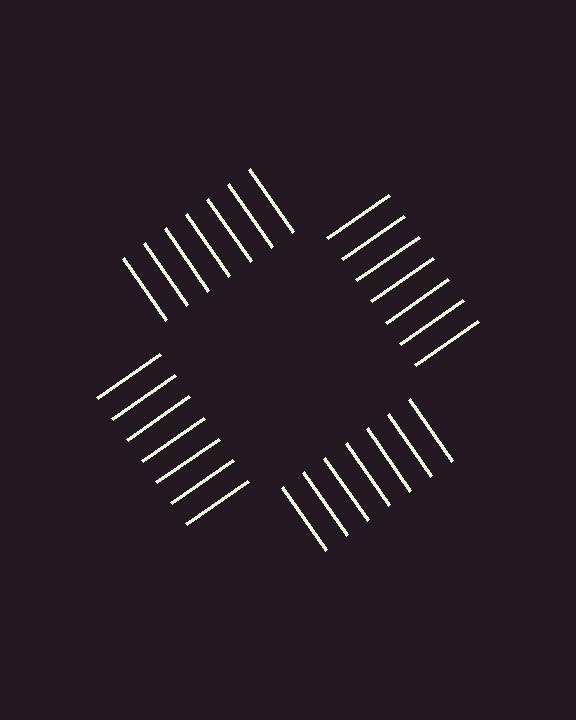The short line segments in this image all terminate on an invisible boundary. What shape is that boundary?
An illusory square — the line segments terminate on its edges but no continuous stroke is drawn.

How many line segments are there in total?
28 — 7 along each of the 4 edges.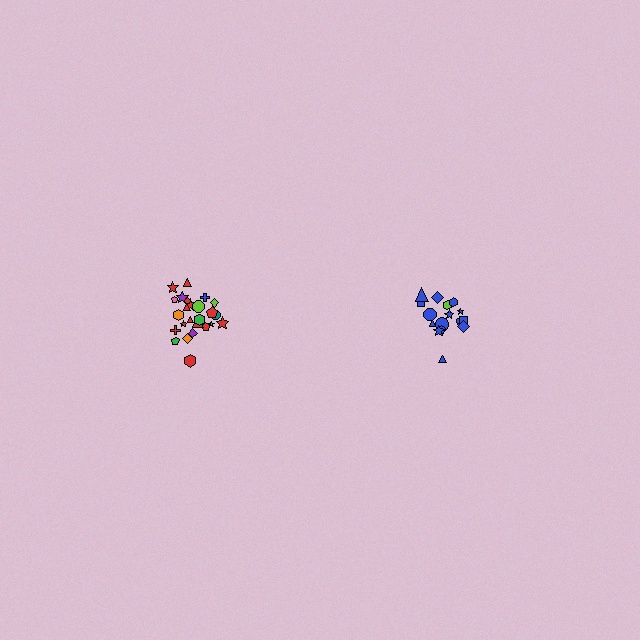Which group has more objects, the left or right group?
The left group.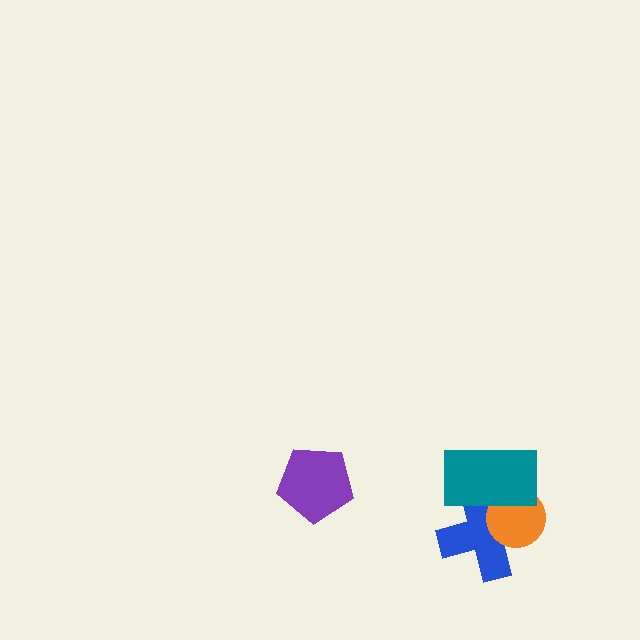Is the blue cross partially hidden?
Yes, it is partially covered by another shape.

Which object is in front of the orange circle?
The teal rectangle is in front of the orange circle.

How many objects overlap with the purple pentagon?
0 objects overlap with the purple pentagon.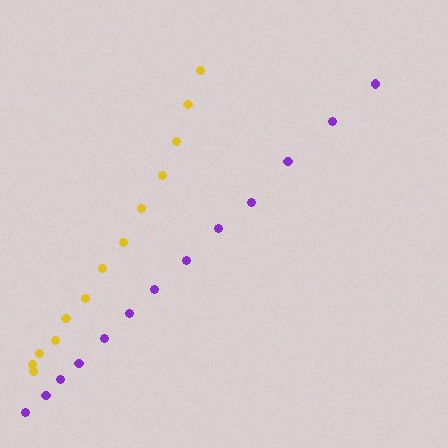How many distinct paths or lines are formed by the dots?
There are 2 distinct paths.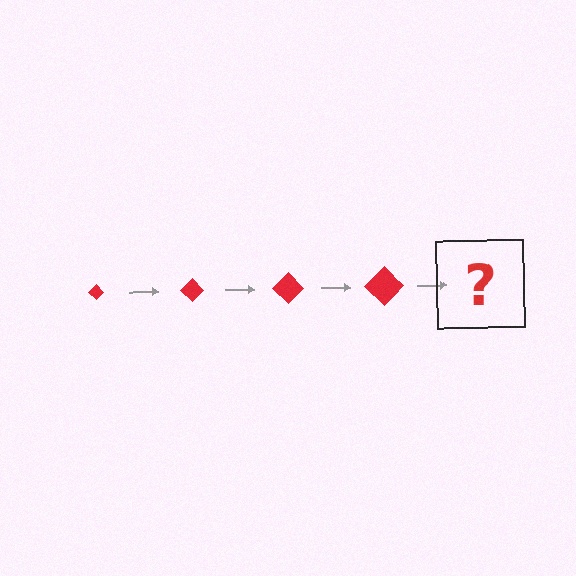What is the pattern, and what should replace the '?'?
The pattern is that the diamond gets progressively larger each step. The '?' should be a red diamond, larger than the previous one.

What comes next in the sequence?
The next element should be a red diamond, larger than the previous one.